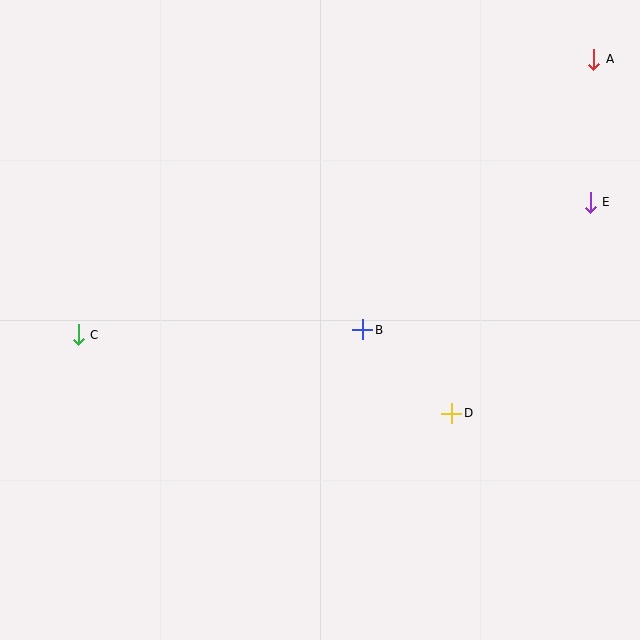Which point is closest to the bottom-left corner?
Point C is closest to the bottom-left corner.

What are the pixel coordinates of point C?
Point C is at (78, 335).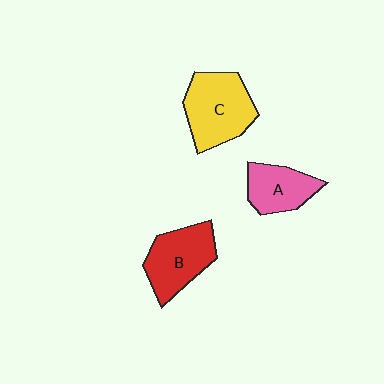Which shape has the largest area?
Shape C (yellow).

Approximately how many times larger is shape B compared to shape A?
Approximately 1.3 times.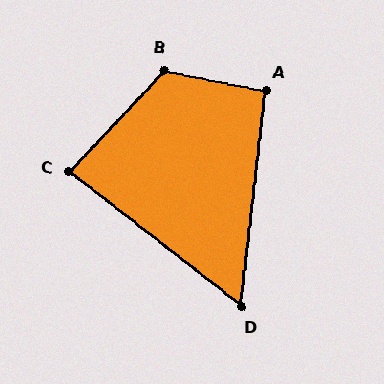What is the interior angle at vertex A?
Approximately 95 degrees (obtuse).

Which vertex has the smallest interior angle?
D, at approximately 58 degrees.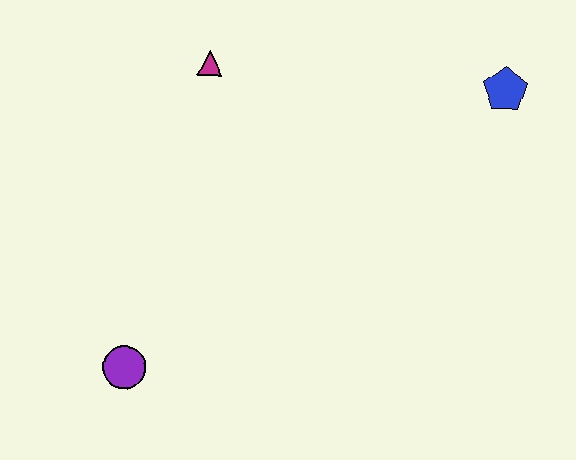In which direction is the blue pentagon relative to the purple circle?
The blue pentagon is to the right of the purple circle.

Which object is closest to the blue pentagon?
The magenta triangle is closest to the blue pentagon.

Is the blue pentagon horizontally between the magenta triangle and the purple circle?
No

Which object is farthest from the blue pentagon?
The purple circle is farthest from the blue pentagon.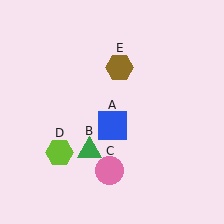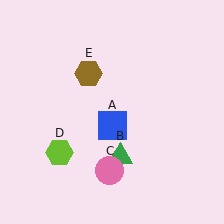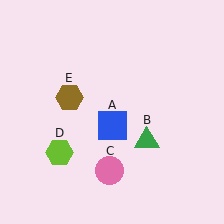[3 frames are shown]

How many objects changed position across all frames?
2 objects changed position: green triangle (object B), brown hexagon (object E).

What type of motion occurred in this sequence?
The green triangle (object B), brown hexagon (object E) rotated counterclockwise around the center of the scene.